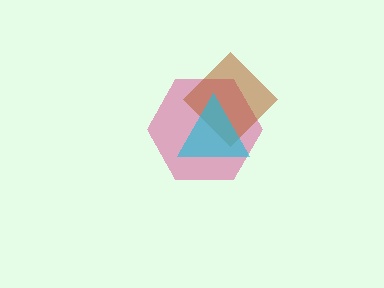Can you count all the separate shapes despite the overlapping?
Yes, there are 3 separate shapes.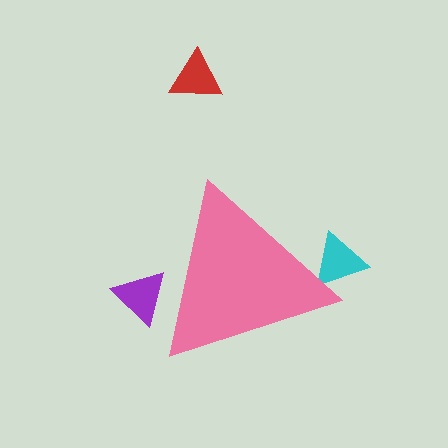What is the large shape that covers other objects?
A pink triangle.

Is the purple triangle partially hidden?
Yes, the purple triangle is partially hidden behind the pink triangle.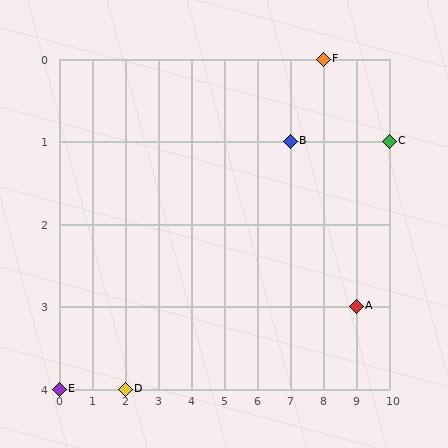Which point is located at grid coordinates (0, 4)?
Point E is at (0, 4).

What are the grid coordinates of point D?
Point D is at grid coordinates (2, 4).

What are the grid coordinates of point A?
Point A is at grid coordinates (9, 3).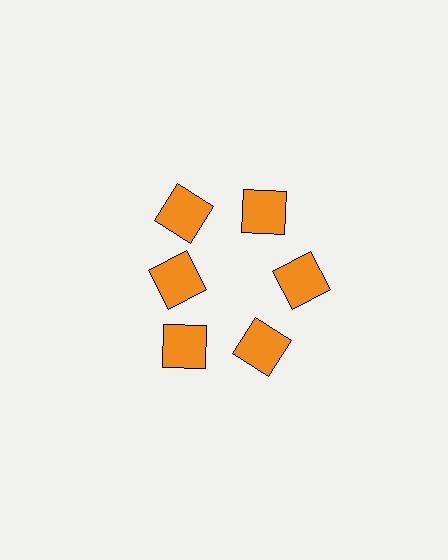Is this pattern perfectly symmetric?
No. The 6 orange squares are arranged in a ring, but one element near the 9 o'clock position is pulled inward toward the center, breaking the 6-fold rotational symmetry.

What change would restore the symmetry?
The symmetry would be restored by moving it outward, back onto the ring so that all 6 squares sit at equal angles and equal distance from the center.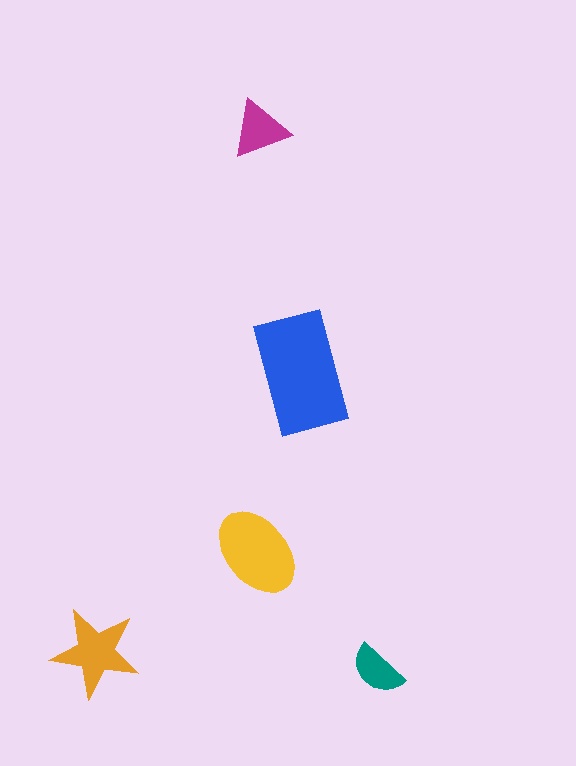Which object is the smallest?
The teal semicircle.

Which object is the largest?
The blue rectangle.